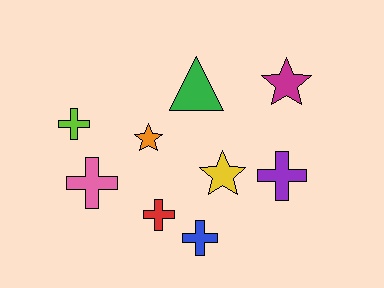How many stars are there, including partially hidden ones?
There are 3 stars.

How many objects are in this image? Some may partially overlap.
There are 9 objects.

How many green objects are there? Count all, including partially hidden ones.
There is 1 green object.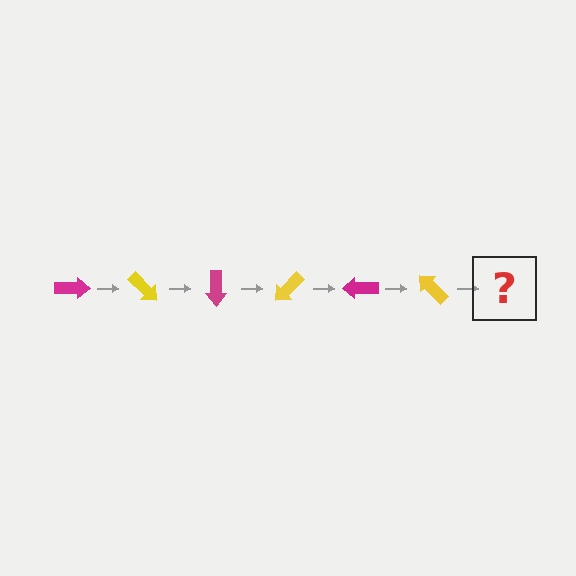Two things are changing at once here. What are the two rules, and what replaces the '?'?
The two rules are that it rotates 45 degrees each step and the color cycles through magenta and yellow. The '?' should be a magenta arrow, rotated 270 degrees from the start.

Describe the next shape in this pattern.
It should be a magenta arrow, rotated 270 degrees from the start.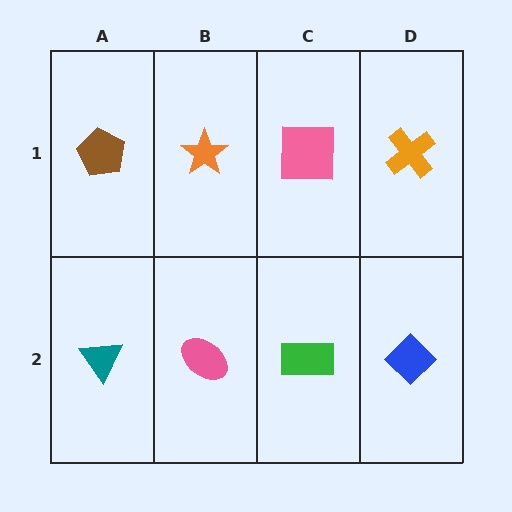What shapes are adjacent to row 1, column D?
A blue diamond (row 2, column D), a pink square (row 1, column C).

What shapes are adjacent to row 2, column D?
An orange cross (row 1, column D), a green rectangle (row 2, column C).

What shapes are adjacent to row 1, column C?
A green rectangle (row 2, column C), an orange star (row 1, column B), an orange cross (row 1, column D).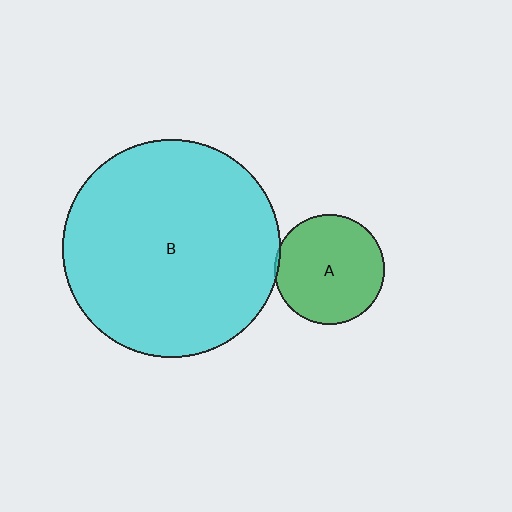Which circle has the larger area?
Circle B (cyan).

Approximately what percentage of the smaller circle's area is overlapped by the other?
Approximately 5%.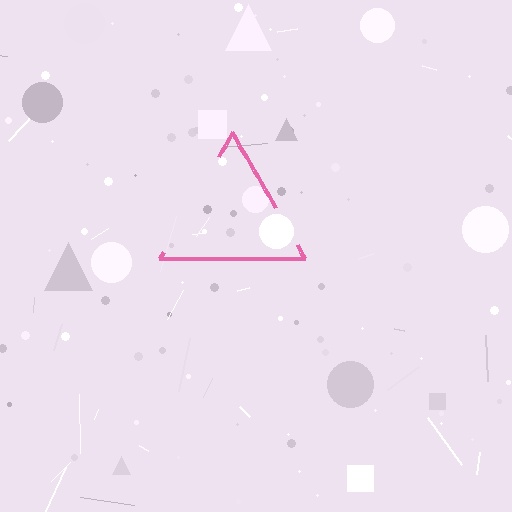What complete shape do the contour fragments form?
The contour fragments form a triangle.